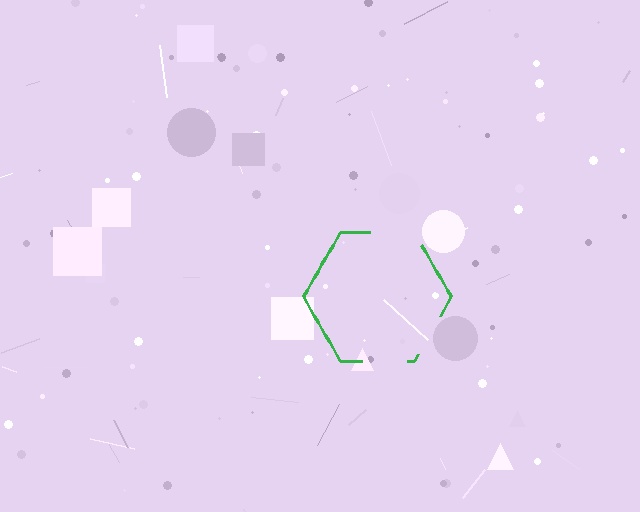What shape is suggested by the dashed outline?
The dashed outline suggests a hexagon.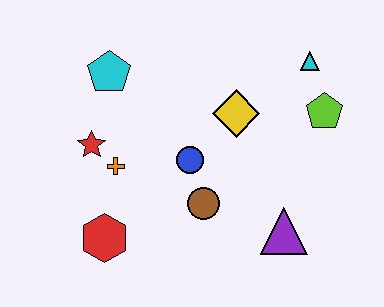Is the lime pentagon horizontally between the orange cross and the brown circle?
No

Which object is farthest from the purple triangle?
The cyan pentagon is farthest from the purple triangle.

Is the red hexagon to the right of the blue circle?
No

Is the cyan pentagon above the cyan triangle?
No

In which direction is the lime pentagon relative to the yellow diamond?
The lime pentagon is to the right of the yellow diamond.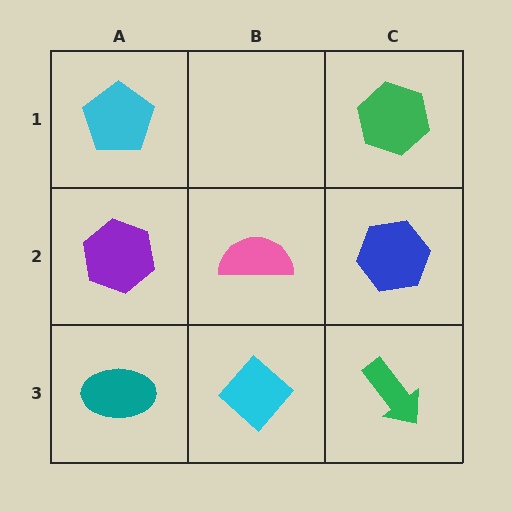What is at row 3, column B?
A cyan diamond.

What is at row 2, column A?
A purple hexagon.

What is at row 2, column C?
A blue hexagon.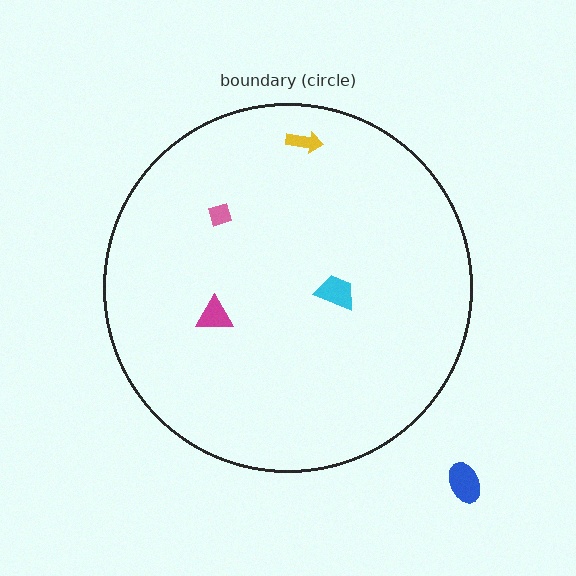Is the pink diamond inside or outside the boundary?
Inside.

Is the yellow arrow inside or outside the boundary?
Inside.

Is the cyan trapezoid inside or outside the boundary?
Inside.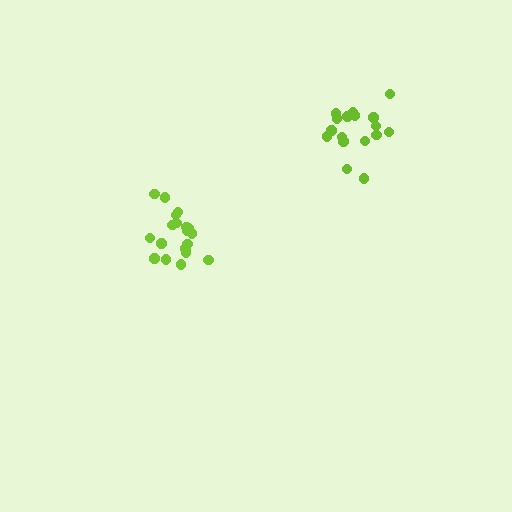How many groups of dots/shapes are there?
There are 2 groups.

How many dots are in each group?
Group 1: 19 dots, Group 2: 18 dots (37 total).